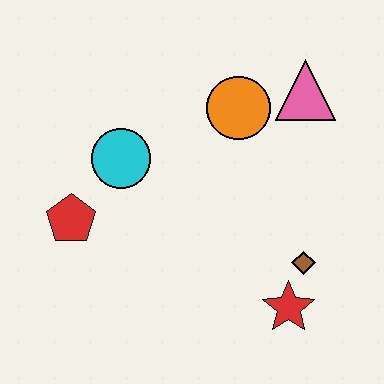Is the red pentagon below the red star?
No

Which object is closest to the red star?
The brown diamond is closest to the red star.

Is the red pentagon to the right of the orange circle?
No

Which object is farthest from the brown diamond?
The red pentagon is farthest from the brown diamond.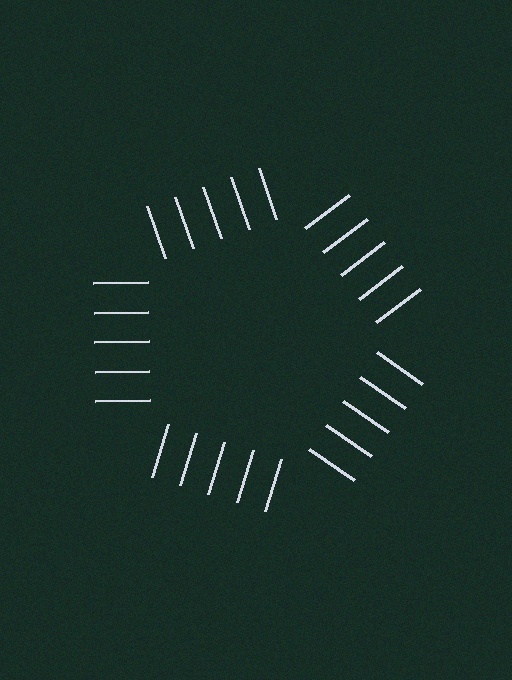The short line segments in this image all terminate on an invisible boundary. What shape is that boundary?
An illusory pentagon — the line segments terminate on its edges but no continuous stroke is drawn.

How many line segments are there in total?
25 — 5 along each of the 5 edges.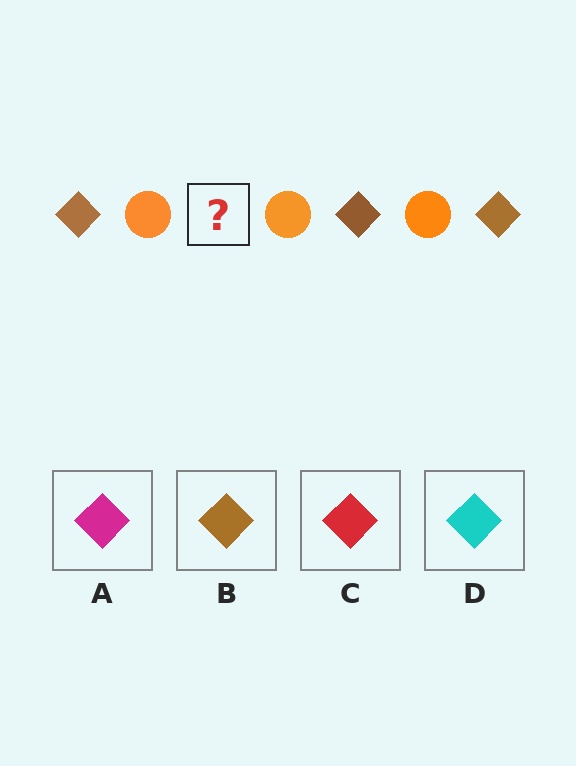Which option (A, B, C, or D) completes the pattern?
B.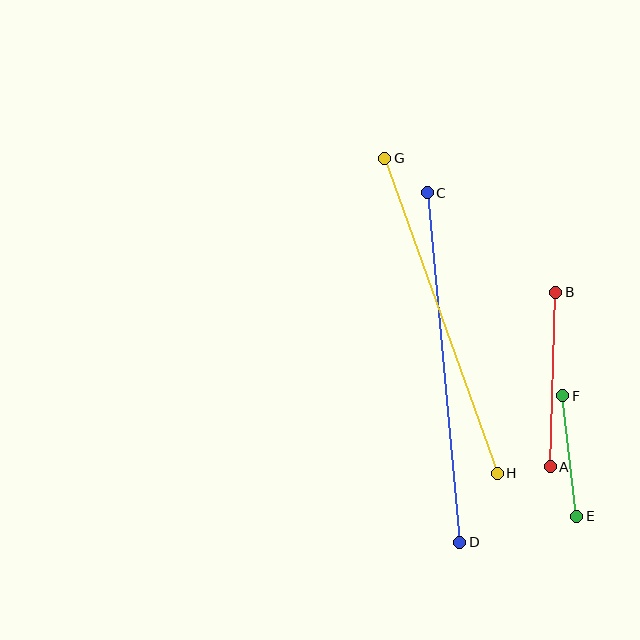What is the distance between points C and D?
The distance is approximately 351 pixels.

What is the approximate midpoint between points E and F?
The midpoint is at approximately (570, 456) pixels.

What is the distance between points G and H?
The distance is approximately 334 pixels.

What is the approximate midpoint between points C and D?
The midpoint is at approximately (444, 368) pixels.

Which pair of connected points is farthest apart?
Points C and D are farthest apart.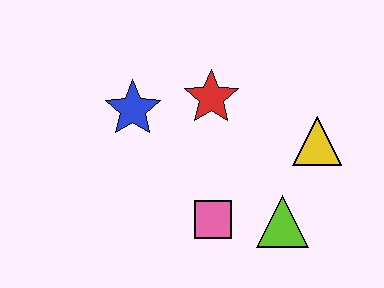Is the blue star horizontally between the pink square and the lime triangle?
No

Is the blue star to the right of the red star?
No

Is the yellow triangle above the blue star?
No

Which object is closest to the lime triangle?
The pink square is closest to the lime triangle.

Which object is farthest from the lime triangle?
The blue star is farthest from the lime triangle.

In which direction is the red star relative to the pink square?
The red star is above the pink square.